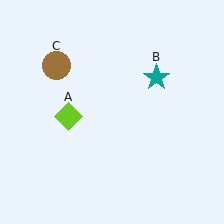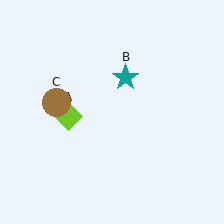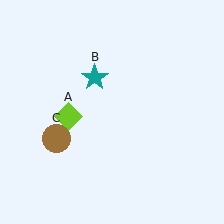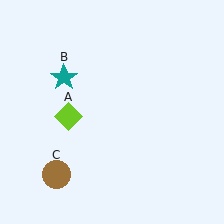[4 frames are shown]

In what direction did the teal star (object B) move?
The teal star (object B) moved left.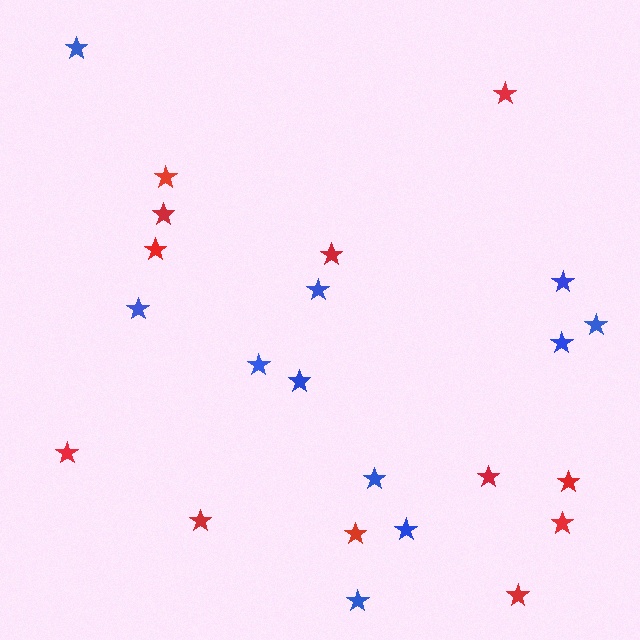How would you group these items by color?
There are 2 groups: one group of blue stars (11) and one group of red stars (12).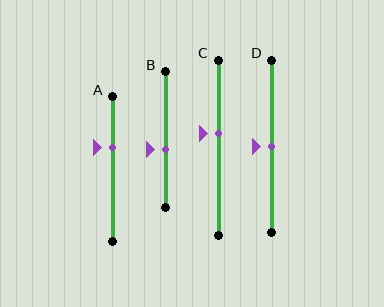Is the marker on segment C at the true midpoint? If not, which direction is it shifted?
No, the marker on segment C is shifted upward by about 8% of the segment length.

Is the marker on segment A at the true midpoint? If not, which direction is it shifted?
No, the marker on segment A is shifted upward by about 15% of the segment length.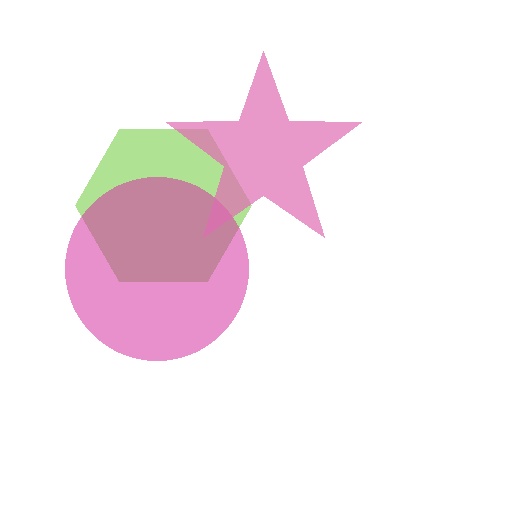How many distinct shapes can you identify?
There are 3 distinct shapes: a lime hexagon, a magenta circle, a pink star.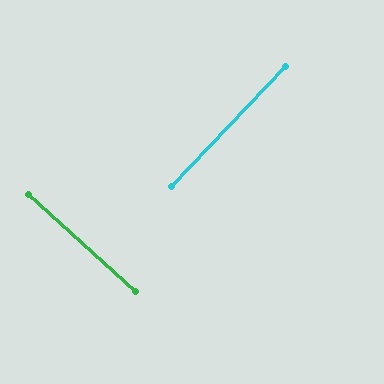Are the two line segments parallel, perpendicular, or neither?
Perpendicular — they meet at approximately 89°.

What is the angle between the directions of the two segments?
Approximately 89 degrees.